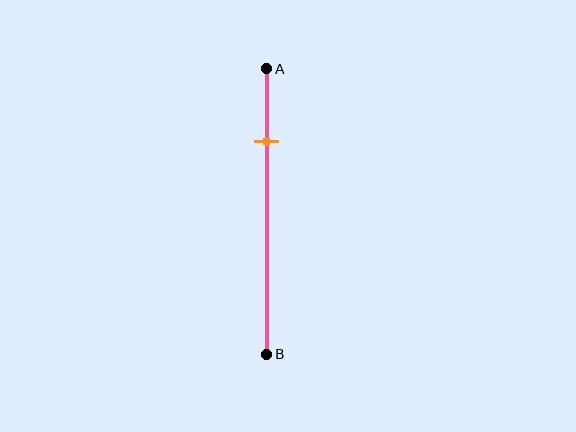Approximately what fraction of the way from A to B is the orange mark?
The orange mark is approximately 25% of the way from A to B.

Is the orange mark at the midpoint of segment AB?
No, the mark is at about 25% from A, not at the 50% midpoint.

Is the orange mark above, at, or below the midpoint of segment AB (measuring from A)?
The orange mark is above the midpoint of segment AB.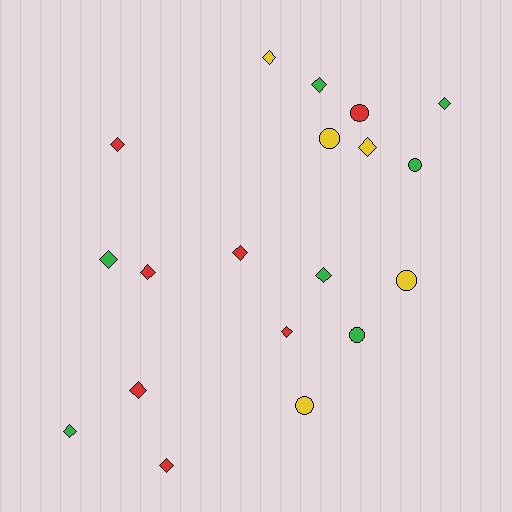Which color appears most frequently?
Red, with 7 objects.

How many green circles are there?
There are 2 green circles.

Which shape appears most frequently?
Diamond, with 13 objects.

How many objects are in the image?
There are 19 objects.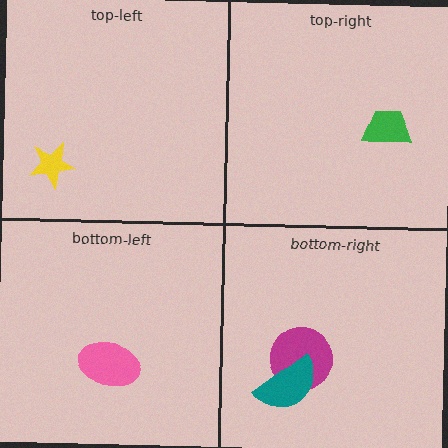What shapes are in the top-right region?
The green trapezoid.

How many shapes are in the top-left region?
1.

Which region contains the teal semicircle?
The bottom-right region.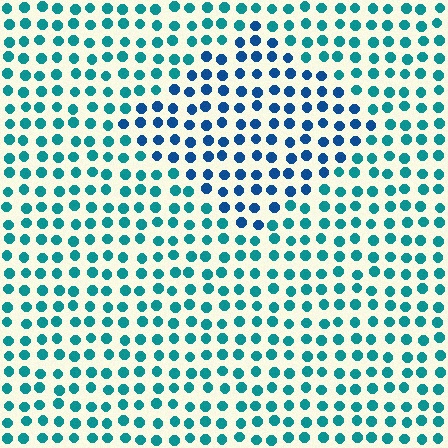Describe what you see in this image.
The image is filled with small teal elements in a uniform arrangement. A diamond-shaped region is visible where the elements are tinted to a slightly different hue, forming a subtle color boundary.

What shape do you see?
I see a diamond.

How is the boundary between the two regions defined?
The boundary is defined purely by a slight shift in hue (about 32 degrees). Spacing, size, and orientation are identical on both sides.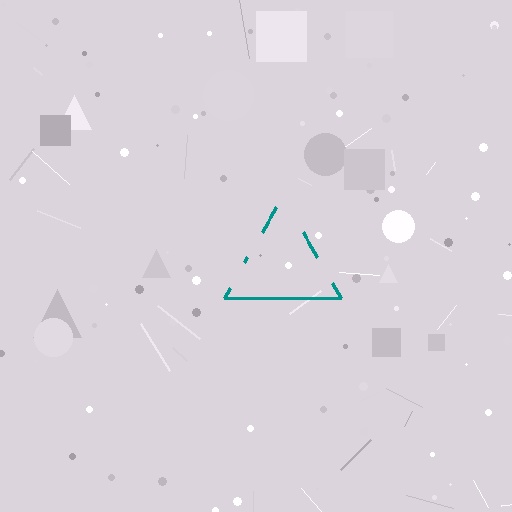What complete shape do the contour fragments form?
The contour fragments form a triangle.